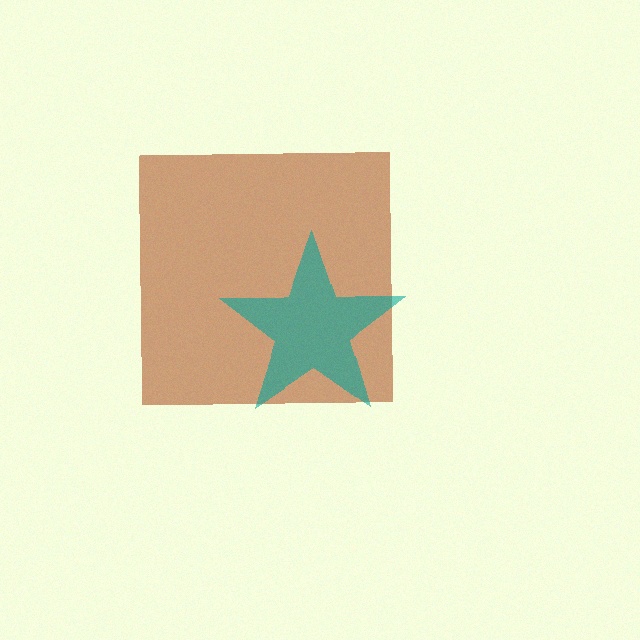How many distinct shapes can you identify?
There are 2 distinct shapes: a brown square, a teal star.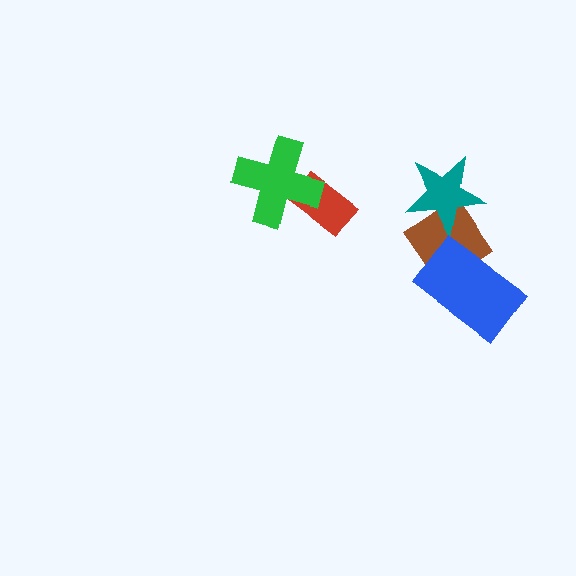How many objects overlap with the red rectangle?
1 object overlaps with the red rectangle.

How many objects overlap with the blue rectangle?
1 object overlaps with the blue rectangle.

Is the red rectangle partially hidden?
Yes, it is partially covered by another shape.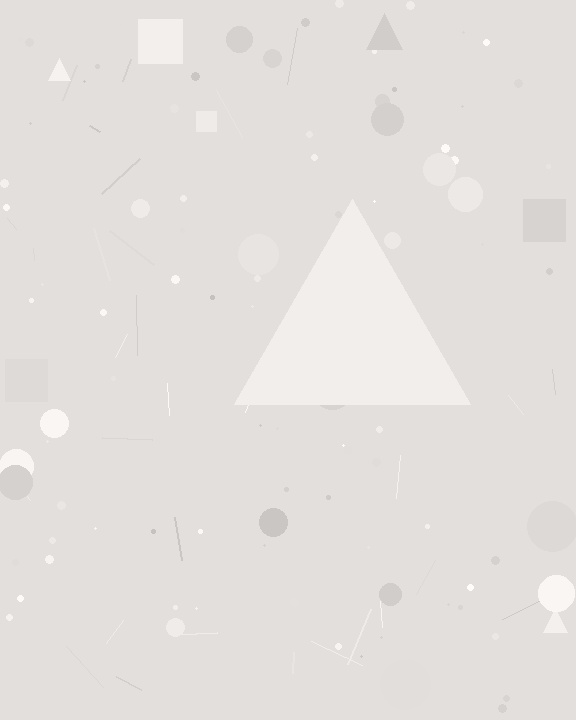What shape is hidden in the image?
A triangle is hidden in the image.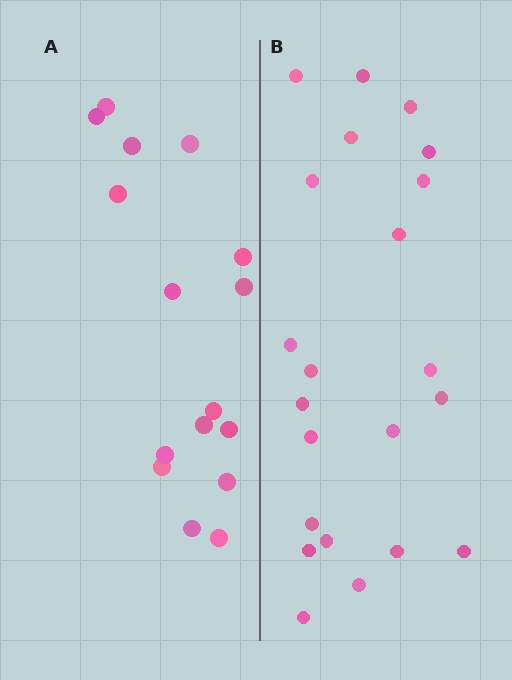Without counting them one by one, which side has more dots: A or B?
Region B (the right region) has more dots.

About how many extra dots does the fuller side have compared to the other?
Region B has about 6 more dots than region A.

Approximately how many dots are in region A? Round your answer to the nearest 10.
About 20 dots. (The exact count is 16, which rounds to 20.)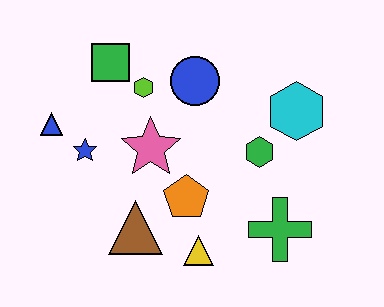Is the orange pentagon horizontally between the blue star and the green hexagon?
Yes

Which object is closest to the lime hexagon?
The green square is closest to the lime hexagon.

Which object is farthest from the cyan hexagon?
The blue triangle is farthest from the cyan hexagon.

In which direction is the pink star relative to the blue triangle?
The pink star is to the right of the blue triangle.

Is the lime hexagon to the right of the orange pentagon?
No